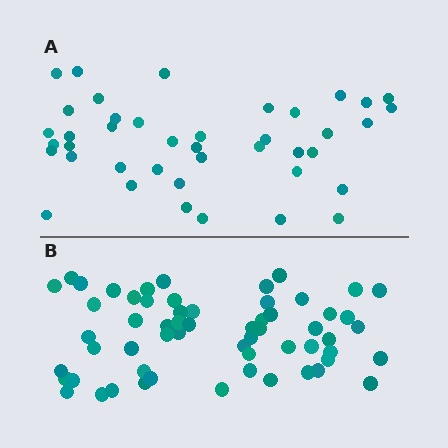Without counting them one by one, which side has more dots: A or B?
Region B (the bottom region) has more dots.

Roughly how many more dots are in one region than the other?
Region B has approximately 20 more dots than region A.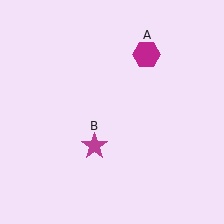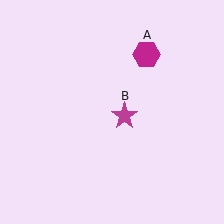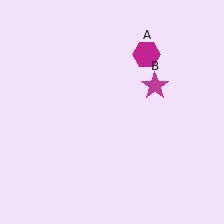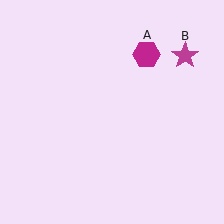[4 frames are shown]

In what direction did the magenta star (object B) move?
The magenta star (object B) moved up and to the right.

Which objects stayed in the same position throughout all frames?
Magenta hexagon (object A) remained stationary.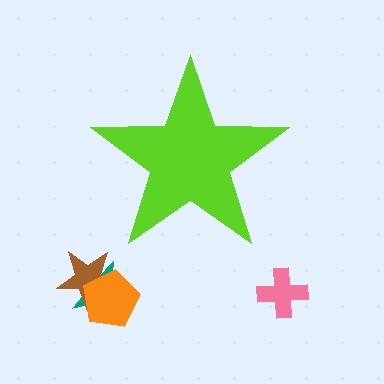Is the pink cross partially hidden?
No, the pink cross is fully visible.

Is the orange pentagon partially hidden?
No, the orange pentagon is fully visible.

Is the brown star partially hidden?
No, the brown star is fully visible.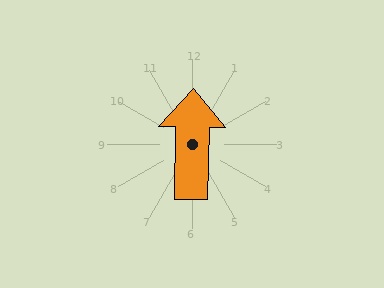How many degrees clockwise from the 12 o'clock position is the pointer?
Approximately 1 degrees.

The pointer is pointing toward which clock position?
Roughly 12 o'clock.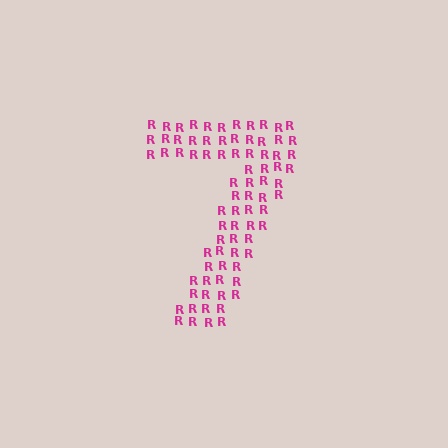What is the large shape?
The large shape is the digit 7.